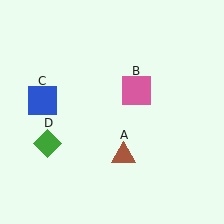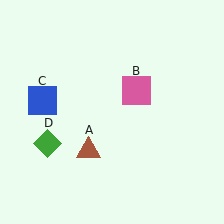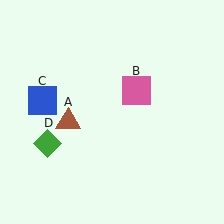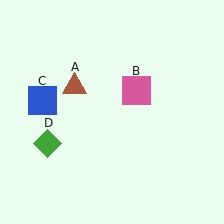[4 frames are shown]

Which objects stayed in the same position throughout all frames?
Pink square (object B) and blue square (object C) and green diamond (object D) remained stationary.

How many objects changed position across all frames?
1 object changed position: brown triangle (object A).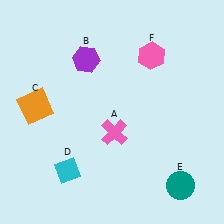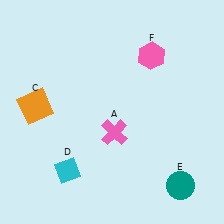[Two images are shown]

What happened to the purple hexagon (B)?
The purple hexagon (B) was removed in Image 2. It was in the top-left area of Image 1.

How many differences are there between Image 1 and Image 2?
There is 1 difference between the two images.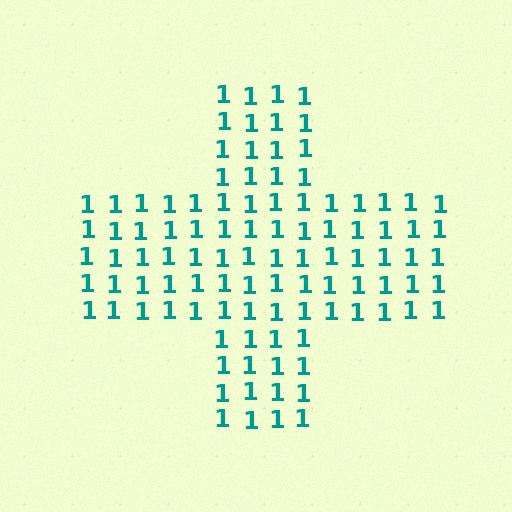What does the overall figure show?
The overall figure shows a cross.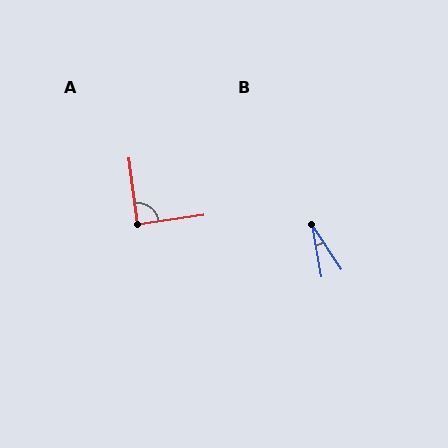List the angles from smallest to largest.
B (23°), A (89°).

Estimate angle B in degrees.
Approximately 23 degrees.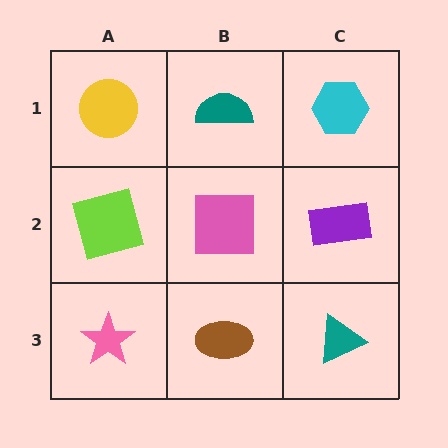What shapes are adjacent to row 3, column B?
A pink square (row 2, column B), a pink star (row 3, column A), a teal triangle (row 3, column C).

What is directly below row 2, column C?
A teal triangle.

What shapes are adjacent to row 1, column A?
A lime square (row 2, column A), a teal semicircle (row 1, column B).